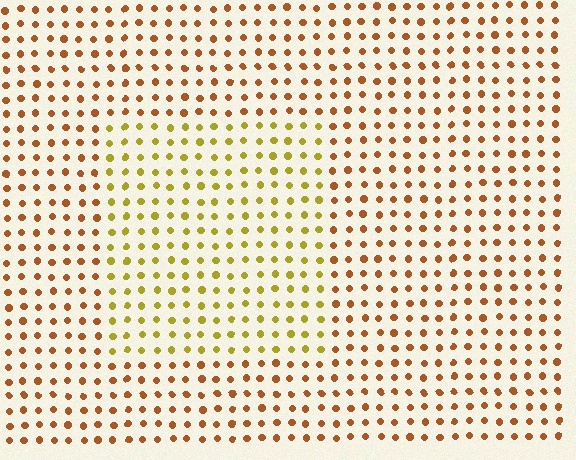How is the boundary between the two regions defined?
The boundary is defined purely by a slight shift in hue (about 36 degrees). Spacing, size, and orientation are identical on both sides.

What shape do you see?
I see a rectangle.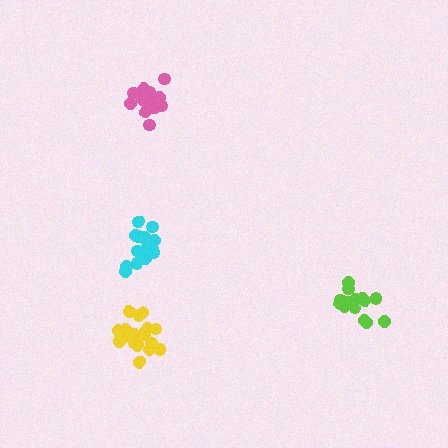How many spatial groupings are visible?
There are 4 spatial groupings.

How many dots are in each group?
Group 1: 16 dots, Group 2: 16 dots, Group 3: 16 dots, Group 4: 19 dots (67 total).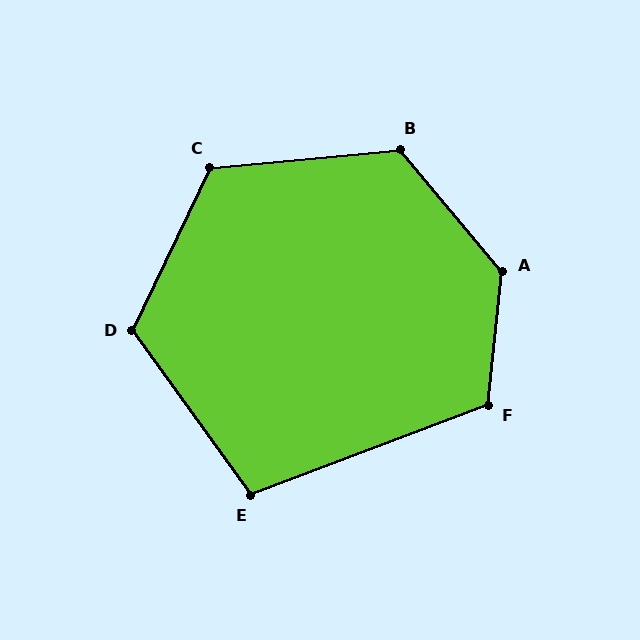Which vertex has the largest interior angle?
A, at approximately 134 degrees.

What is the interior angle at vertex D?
Approximately 119 degrees (obtuse).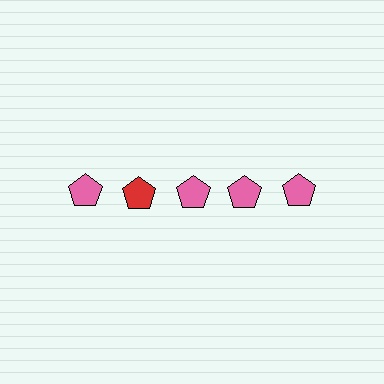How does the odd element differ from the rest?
It has a different color: red instead of pink.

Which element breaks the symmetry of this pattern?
The red pentagon in the top row, second from left column breaks the symmetry. All other shapes are pink pentagons.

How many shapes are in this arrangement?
There are 5 shapes arranged in a grid pattern.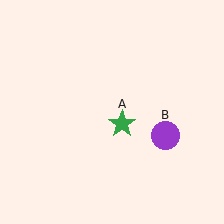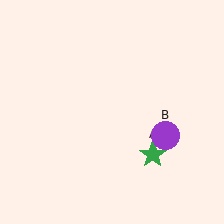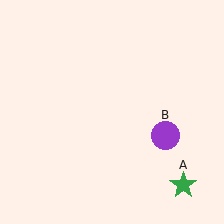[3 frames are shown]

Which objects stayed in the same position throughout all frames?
Purple circle (object B) remained stationary.